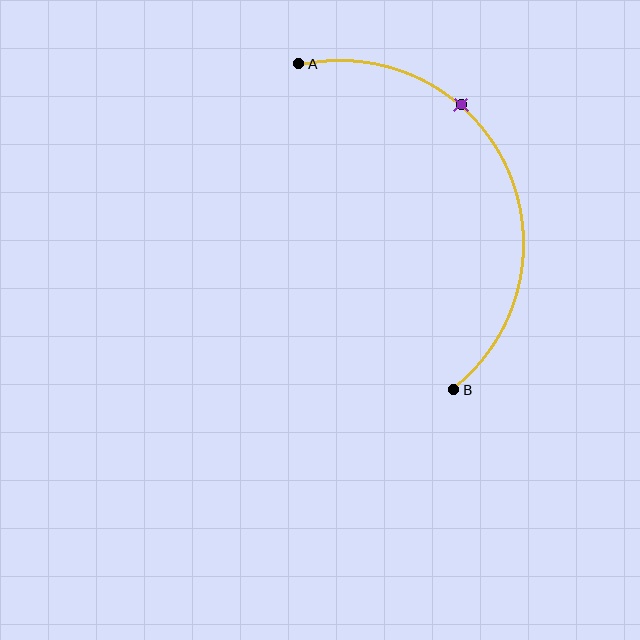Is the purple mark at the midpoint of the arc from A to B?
No. The purple mark lies on the arc but is closer to endpoint A. The arc midpoint would be at the point on the curve equidistant along the arc from both A and B.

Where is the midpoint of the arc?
The arc midpoint is the point on the curve farthest from the straight line joining A and B. It sits to the right of that line.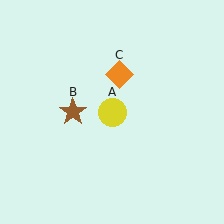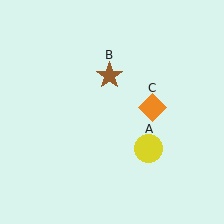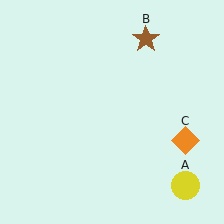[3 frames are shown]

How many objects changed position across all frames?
3 objects changed position: yellow circle (object A), brown star (object B), orange diamond (object C).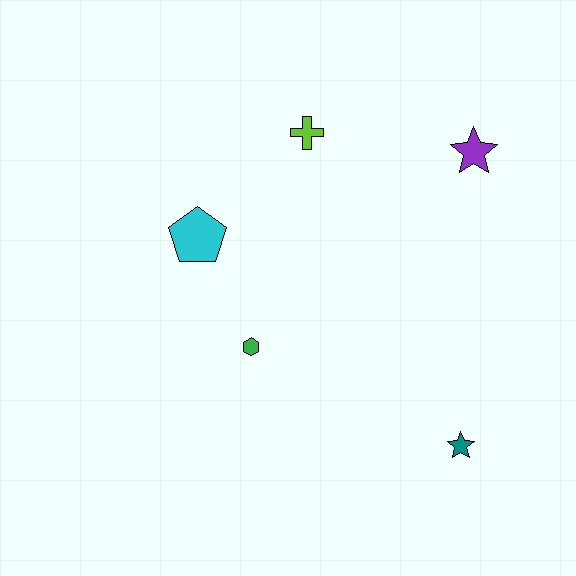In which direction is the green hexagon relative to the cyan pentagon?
The green hexagon is below the cyan pentagon.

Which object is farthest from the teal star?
The lime cross is farthest from the teal star.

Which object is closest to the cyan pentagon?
The green hexagon is closest to the cyan pentagon.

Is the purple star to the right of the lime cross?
Yes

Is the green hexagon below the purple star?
Yes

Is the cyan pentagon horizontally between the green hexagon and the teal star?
No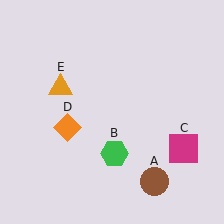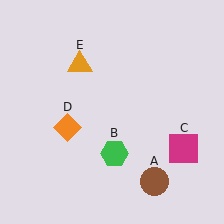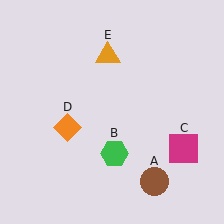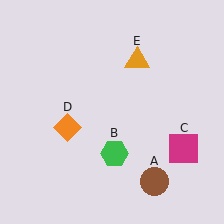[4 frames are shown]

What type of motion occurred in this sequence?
The orange triangle (object E) rotated clockwise around the center of the scene.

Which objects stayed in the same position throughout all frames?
Brown circle (object A) and green hexagon (object B) and magenta square (object C) and orange diamond (object D) remained stationary.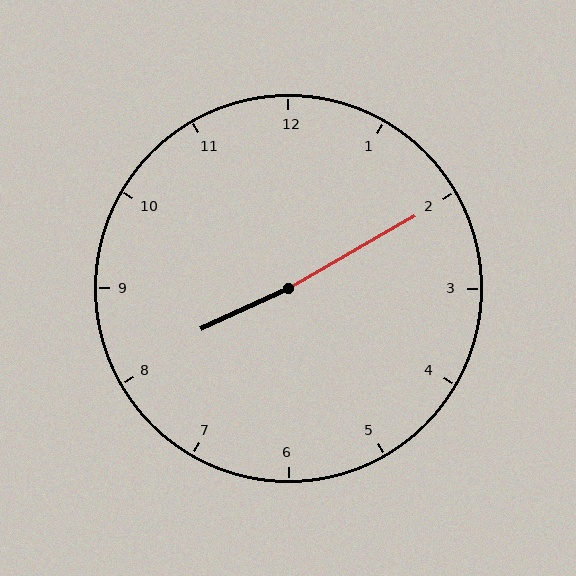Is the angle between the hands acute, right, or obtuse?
It is obtuse.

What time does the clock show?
8:10.